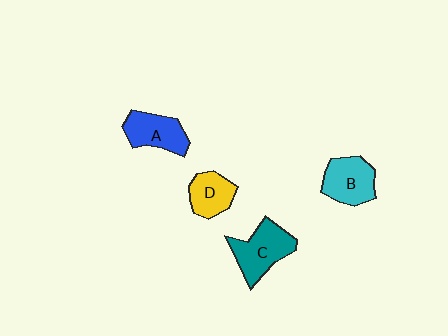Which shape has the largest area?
Shape C (teal).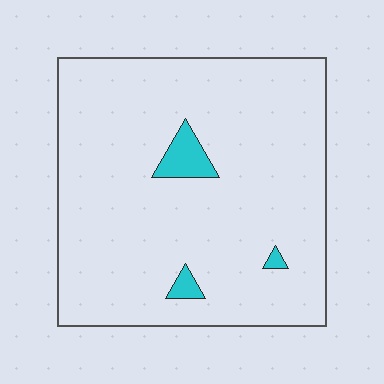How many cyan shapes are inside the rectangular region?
3.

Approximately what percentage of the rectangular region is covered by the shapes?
Approximately 5%.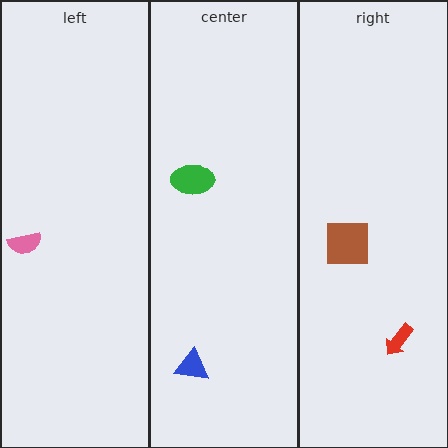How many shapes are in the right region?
2.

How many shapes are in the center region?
2.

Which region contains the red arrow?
The right region.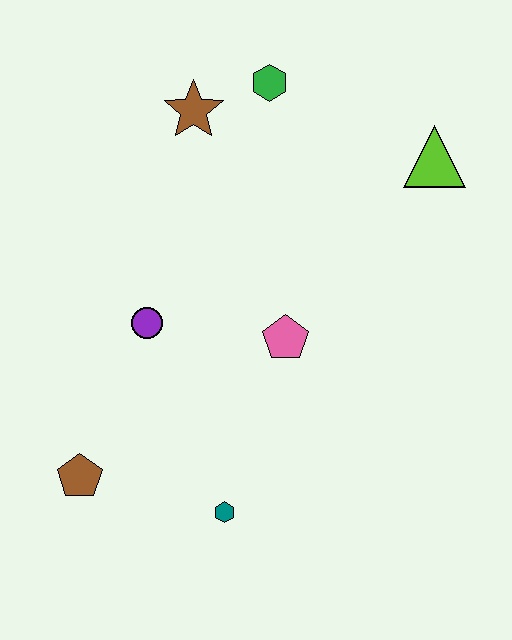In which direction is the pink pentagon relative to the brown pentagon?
The pink pentagon is to the right of the brown pentagon.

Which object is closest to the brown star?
The green hexagon is closest to the brown star.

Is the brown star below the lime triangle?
No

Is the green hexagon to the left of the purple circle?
No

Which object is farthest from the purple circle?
The lime triangle is farthest from the purple circle.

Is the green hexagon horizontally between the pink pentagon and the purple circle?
Yes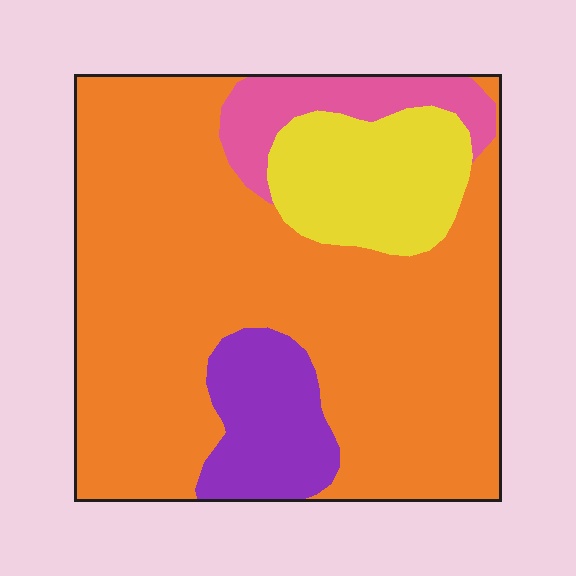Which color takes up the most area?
Orange, at roughly 70%.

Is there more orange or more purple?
Orange.